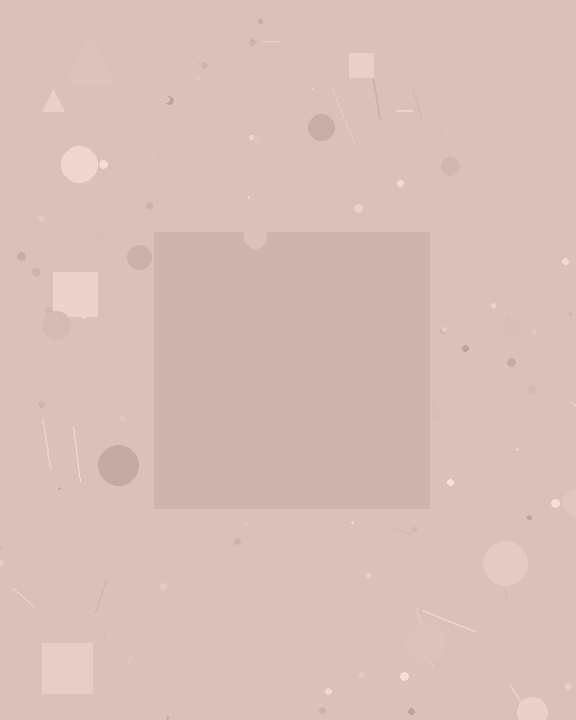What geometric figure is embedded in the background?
A square is embedded in the background.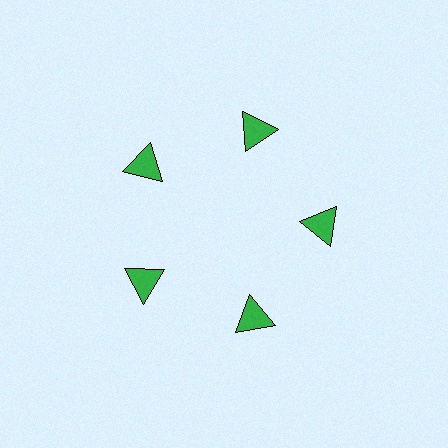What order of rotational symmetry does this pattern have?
This pattern has 5-fold rotational symmetry.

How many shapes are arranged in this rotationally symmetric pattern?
There are 5 shapes, arranged in 5 groups of 1.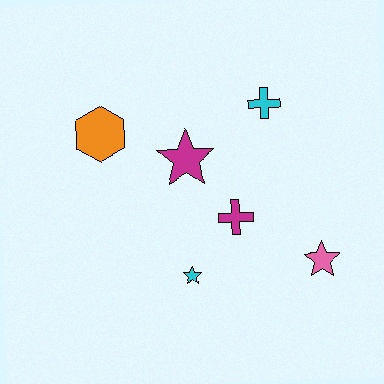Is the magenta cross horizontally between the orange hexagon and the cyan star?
No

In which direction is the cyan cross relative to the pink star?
The cyan cross is above the pink star.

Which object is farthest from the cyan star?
The cyan cross is farthest from the cyan star.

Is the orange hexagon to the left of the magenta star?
Yes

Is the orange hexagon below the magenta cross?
No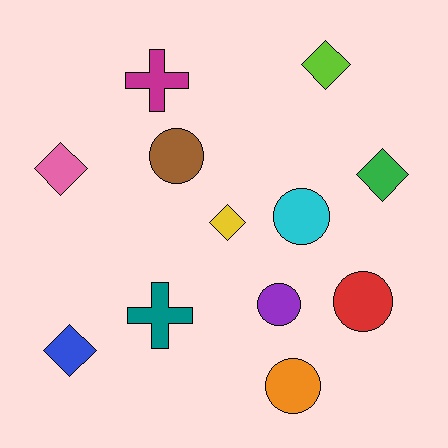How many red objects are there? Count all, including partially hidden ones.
There is 1 red object.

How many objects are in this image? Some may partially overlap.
There are 12 objects.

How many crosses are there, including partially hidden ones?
There are 2 crosses.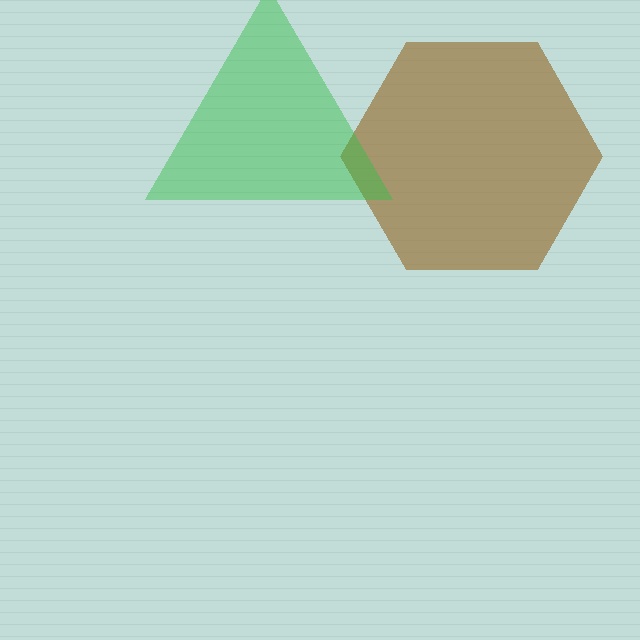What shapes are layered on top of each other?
The layered shapes are: a brown hexagon, a green triangle.